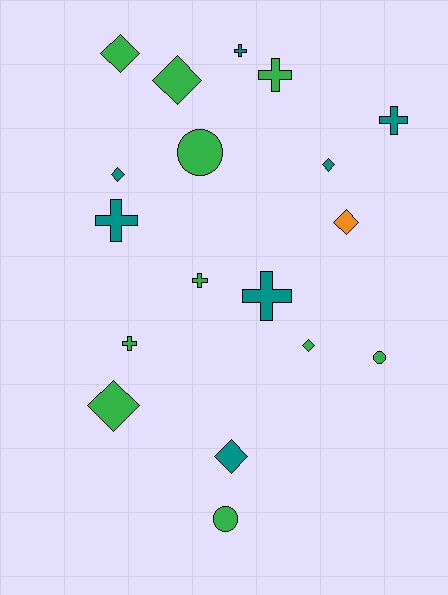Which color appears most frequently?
Green, with 10 objects.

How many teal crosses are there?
There are 4 teal crosses.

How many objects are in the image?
There are 18 objects.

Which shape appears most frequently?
Diamond, with 8 objects.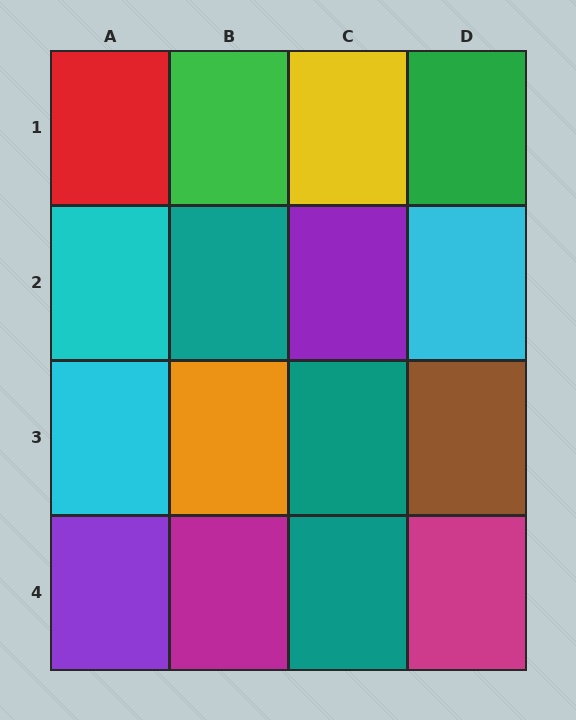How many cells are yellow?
1 cell is yellow.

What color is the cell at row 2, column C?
Purple.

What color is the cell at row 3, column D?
Brown.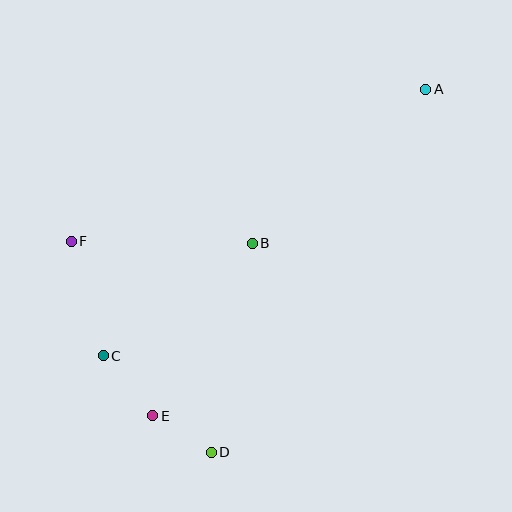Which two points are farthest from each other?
Points A and E are farthest from each other.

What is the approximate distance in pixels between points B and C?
The distance between B and C is approximately 187 pixels.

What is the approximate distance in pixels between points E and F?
The distance between E and F is approximately 192 pixels.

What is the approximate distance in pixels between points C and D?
The distance between C and D is approximately 145 pixels.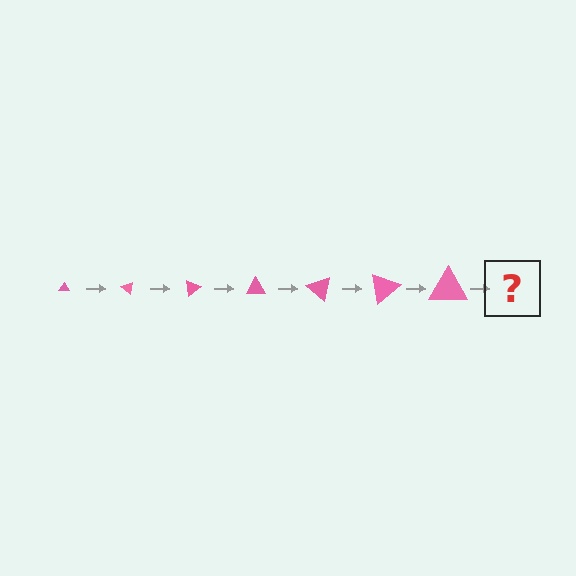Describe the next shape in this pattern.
It should be a triangle, larger than the previous one and rotated 280 degrees from the start.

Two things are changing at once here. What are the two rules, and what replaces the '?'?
The two rules are that the triangle grows larger each step and it rotates 40 degrees each step. The '?' should be a triangle, larger than the previous one and rotated 280 degrees from the start.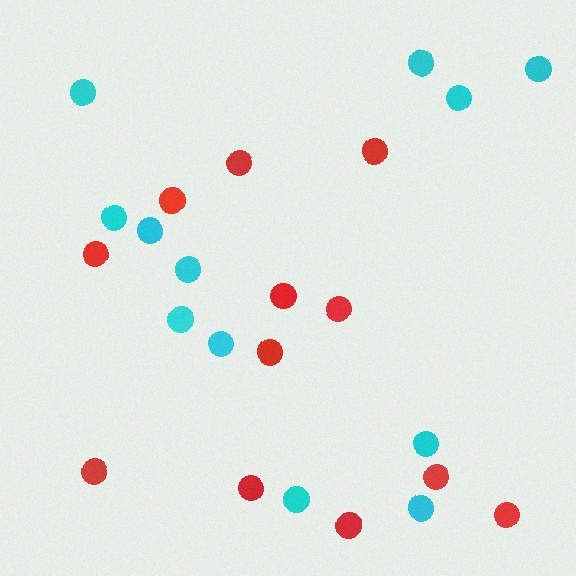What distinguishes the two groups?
There are 2 groups: one group of cyan circles (12) and one group of red circles (12).